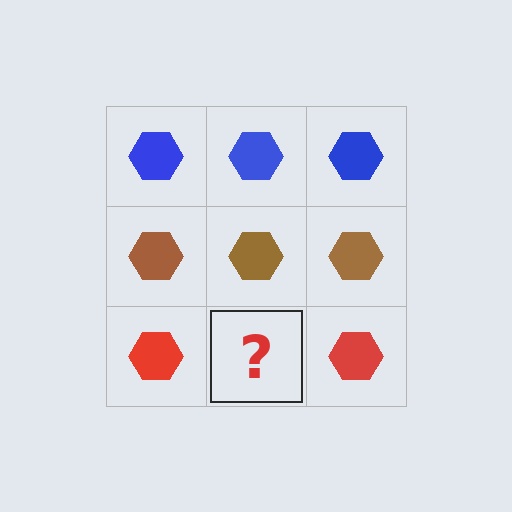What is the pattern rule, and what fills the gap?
The rule is that each row has a consistent color. The gap should be filled with a red hexagon.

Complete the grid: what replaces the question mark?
The question mark should be replaced with a red hexagon.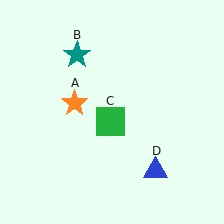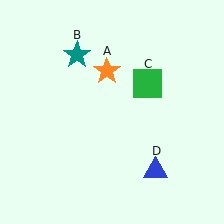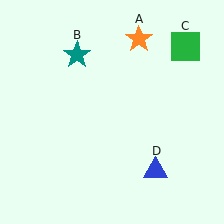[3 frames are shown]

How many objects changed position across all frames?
2 objects changed position: orange star (object A), green square (object C).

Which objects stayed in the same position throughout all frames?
Teal star (object B) and blue triangle (object D) remained stationary.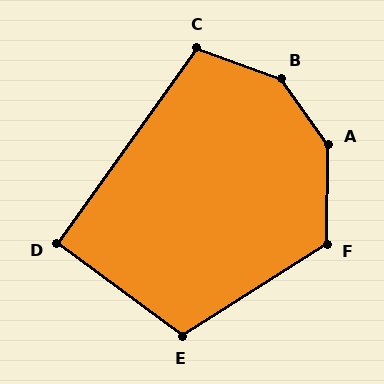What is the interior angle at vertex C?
Approximately 106 degrees (obtuse).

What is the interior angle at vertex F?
Approximately 124 degrees (obtuse).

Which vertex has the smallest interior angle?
D, at approximately 91 degrees.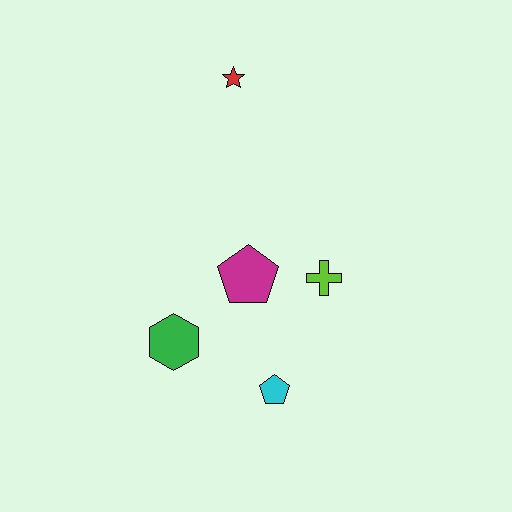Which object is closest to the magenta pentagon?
The lime cross is closest to the magenta pentagon.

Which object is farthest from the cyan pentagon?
The red star is farthest from the cyan pentagon.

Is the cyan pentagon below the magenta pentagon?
Yes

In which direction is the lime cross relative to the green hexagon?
The lime cross is to the right of the green hexagon.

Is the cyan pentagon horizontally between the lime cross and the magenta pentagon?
Yes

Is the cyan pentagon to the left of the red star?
No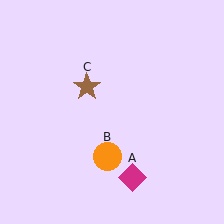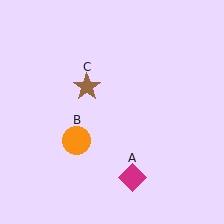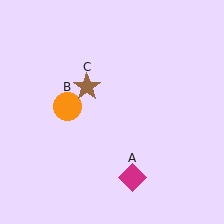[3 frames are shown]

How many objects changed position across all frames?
1 object changed position: orange circle (object B).